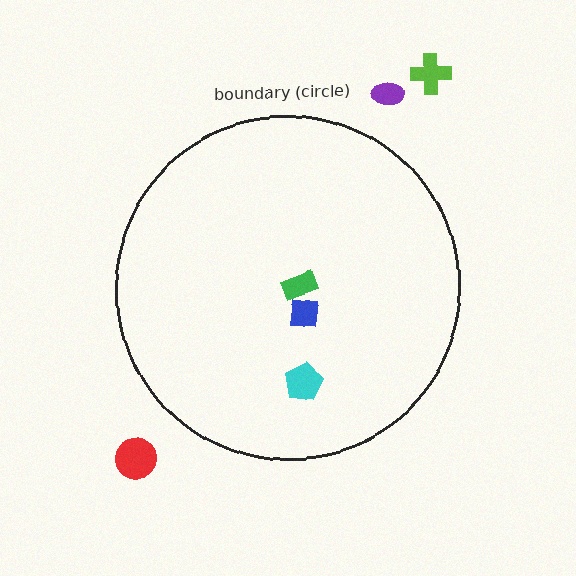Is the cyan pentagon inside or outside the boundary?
Inside.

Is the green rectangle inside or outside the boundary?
Inside.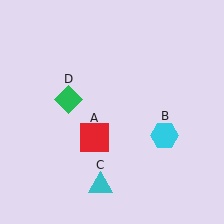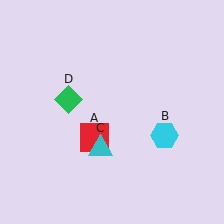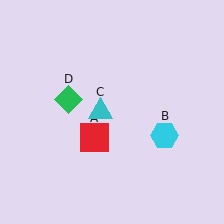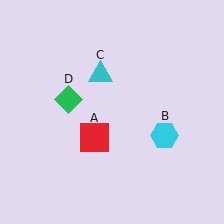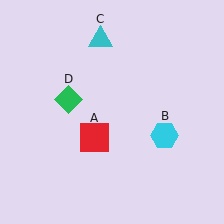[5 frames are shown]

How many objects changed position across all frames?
1 object changed position: cyan triangle (object C).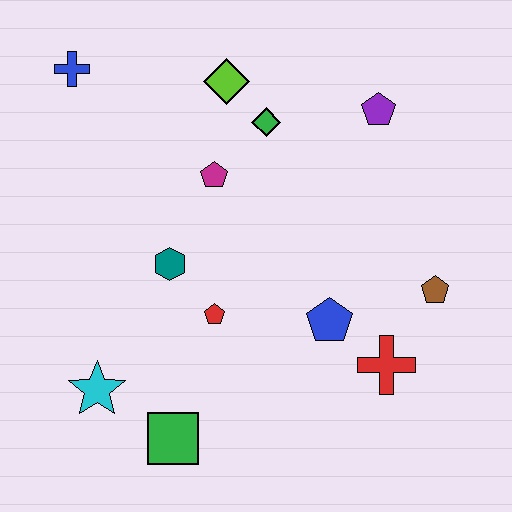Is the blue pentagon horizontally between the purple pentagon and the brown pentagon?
No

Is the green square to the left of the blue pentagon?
Yes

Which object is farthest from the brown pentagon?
The blue cross is farthest from the brown pentagon.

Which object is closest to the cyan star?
The green square is closest to the cyan star.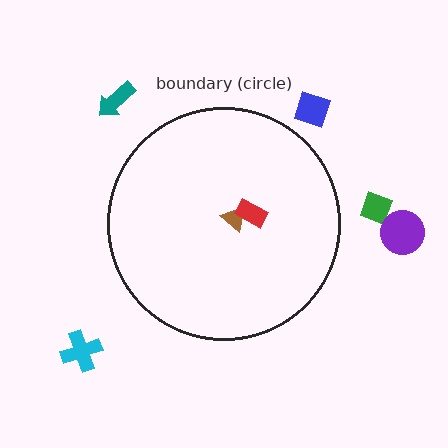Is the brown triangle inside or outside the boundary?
Inside.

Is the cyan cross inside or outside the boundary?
Outside.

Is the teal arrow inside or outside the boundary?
Outside.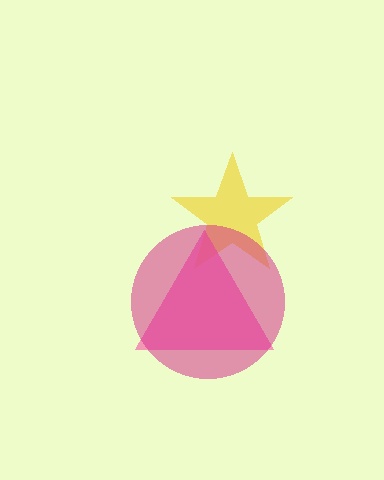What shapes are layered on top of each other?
The layered shapes are: a yellow star, a pink triangle, a magenta circle.